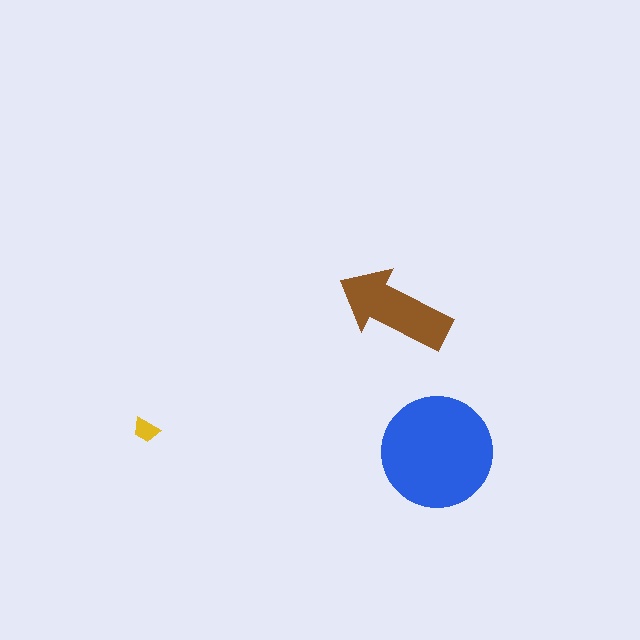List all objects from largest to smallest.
The blue circle, the brown arrow, the yellow trapezoid.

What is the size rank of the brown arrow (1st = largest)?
2nd.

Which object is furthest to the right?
The blue circle is rightmost.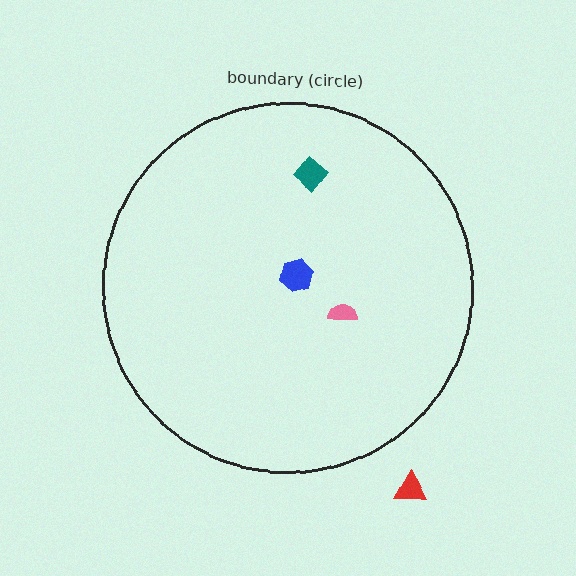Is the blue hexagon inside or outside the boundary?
Inside.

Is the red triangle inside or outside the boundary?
Outside.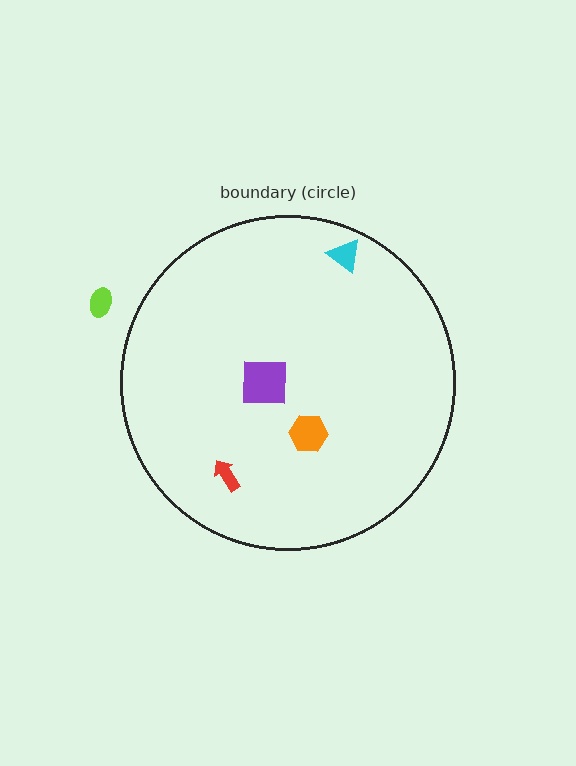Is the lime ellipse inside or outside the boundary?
Outside.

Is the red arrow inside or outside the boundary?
Inside.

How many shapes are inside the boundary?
4 inside, 1 outside.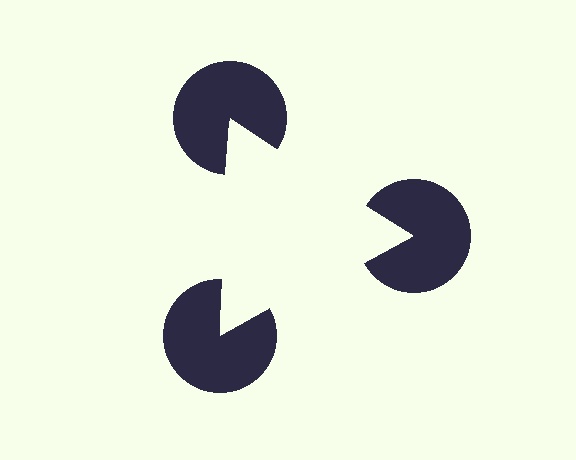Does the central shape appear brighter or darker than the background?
It typically appears slightly brighter than the background, even though no actual brightness change is drawn.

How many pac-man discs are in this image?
There are 3 — one at each vertex of the illusory triangle.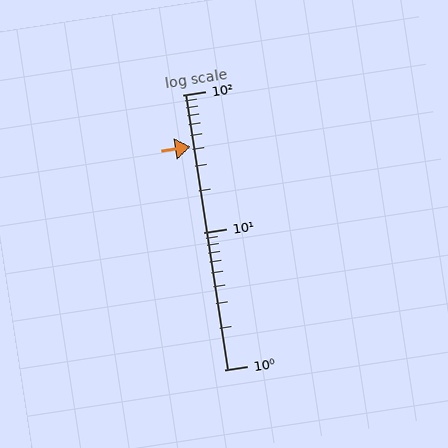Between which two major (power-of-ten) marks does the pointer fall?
The pointer is between 10 and 100.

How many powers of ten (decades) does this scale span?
The scale spans 2 decades, from 1 to 100.